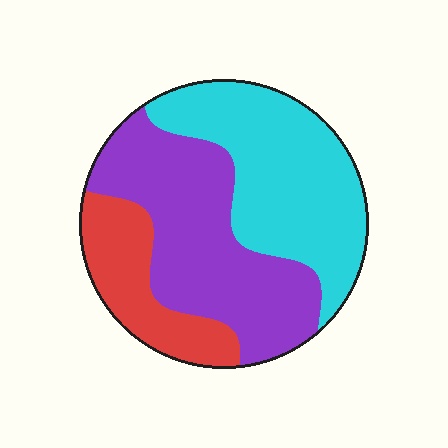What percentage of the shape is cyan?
Cyan takes up about two fifths (2/5) of the shape.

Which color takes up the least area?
Red, at roughly 20%.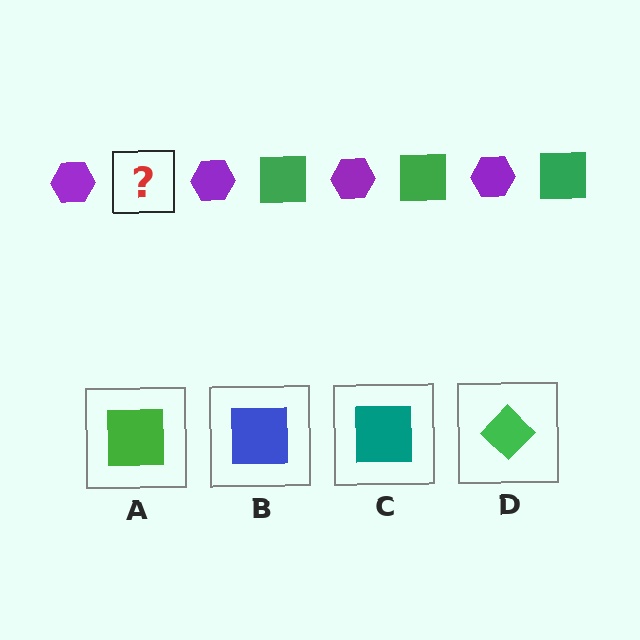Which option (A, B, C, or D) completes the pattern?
A.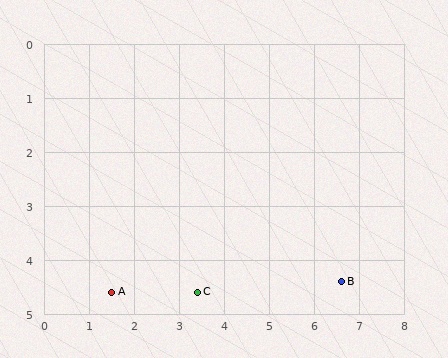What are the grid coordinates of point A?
Point A is at approximately (1.5, 4.6).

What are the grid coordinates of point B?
Point B is at approximately (6.6, 4.4).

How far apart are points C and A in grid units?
Points C and A are about 1.9 grid units apart.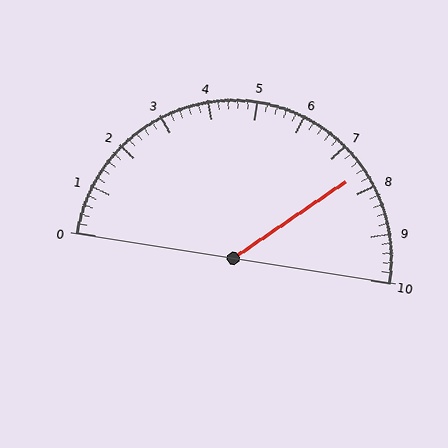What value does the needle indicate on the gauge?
The needle indicates approximately 7.6.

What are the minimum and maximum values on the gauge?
The gauge ranges from 0 to 10.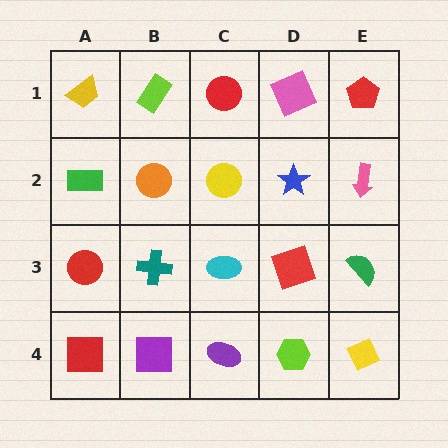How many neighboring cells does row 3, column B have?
4.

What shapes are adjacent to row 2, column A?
A yellow trapezoid (row 1, column A), a red circle (row 3, column A), an orange circle (row 2, column B).